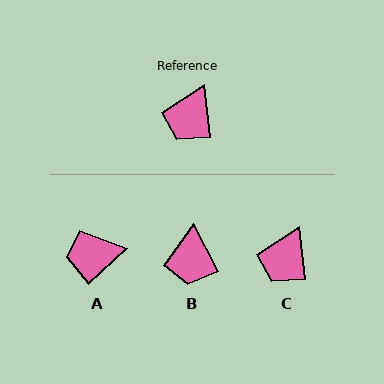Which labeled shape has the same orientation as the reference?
C.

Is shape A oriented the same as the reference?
No, it is off by about 53 degrees.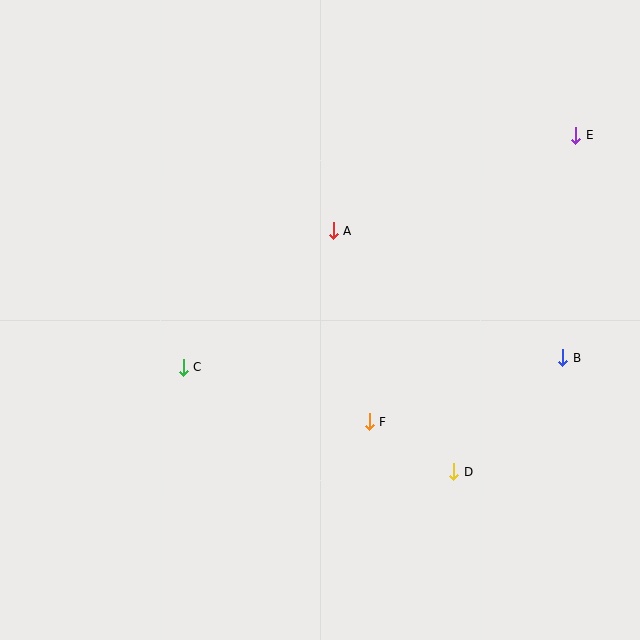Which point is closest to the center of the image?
Point A at (333, 231) is closest to the center.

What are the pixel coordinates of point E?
Point E is at (576, 135).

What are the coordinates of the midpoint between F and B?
The midpoint between F and B is at (466, 390).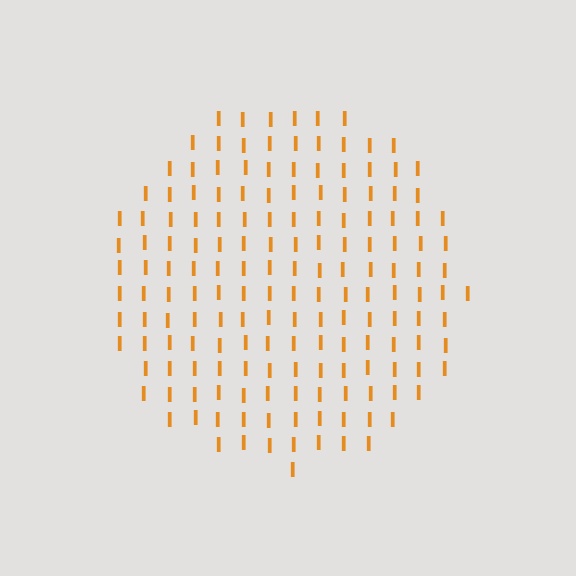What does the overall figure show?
The overall figure shows a circle.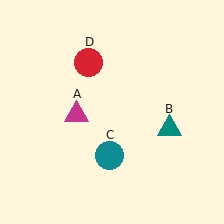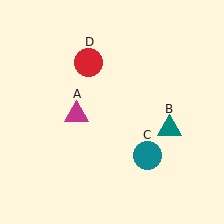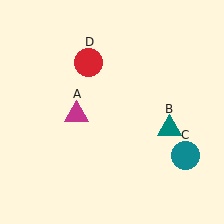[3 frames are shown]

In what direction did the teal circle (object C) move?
The teal circle (object C) moved right.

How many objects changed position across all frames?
1 object changed position: teal circle (object C).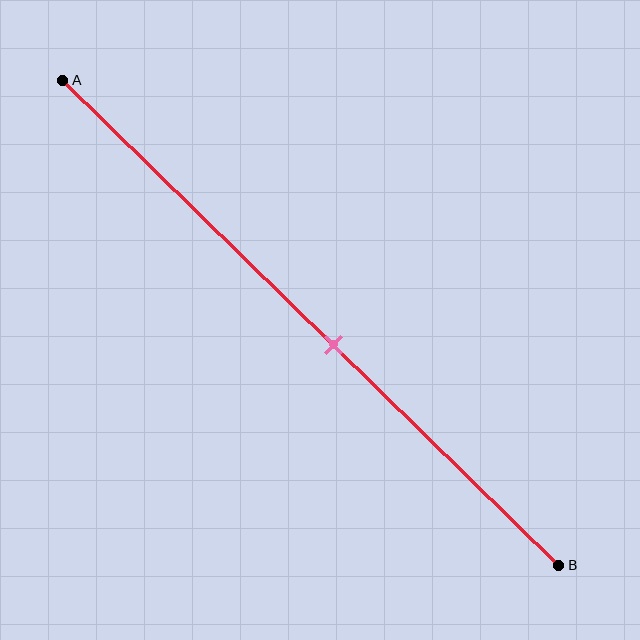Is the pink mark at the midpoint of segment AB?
No, the mark is at about 55% from A, not at the 50% midpoint.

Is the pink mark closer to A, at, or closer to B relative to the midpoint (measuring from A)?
The pink mark is closer to point B than the midpoint of segment AB.